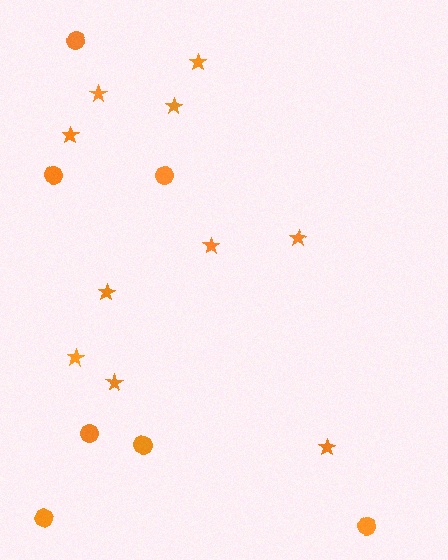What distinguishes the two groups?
There are 2 groups: one group of circles (7) and one group of stars (10).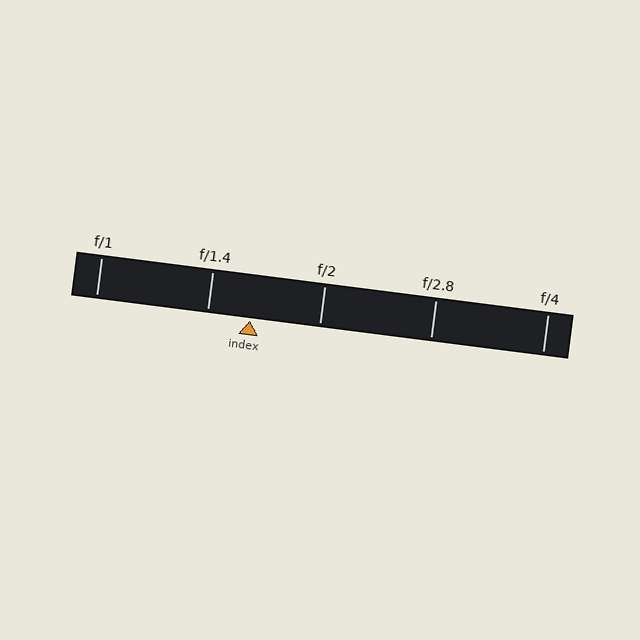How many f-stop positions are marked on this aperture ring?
There are 5 f-stop positions marked.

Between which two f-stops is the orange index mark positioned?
The index mark is between f/1.4 and f/2.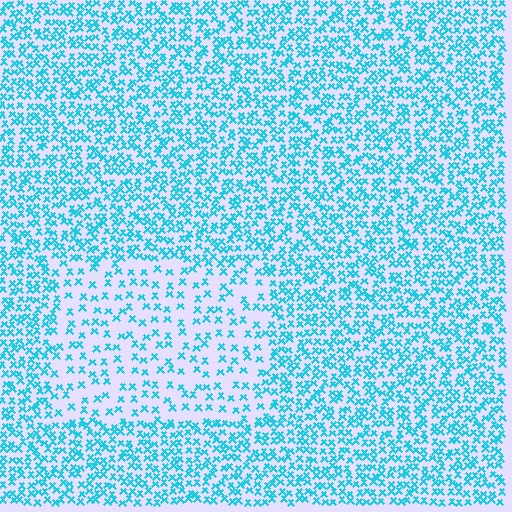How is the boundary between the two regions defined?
The boundary is defined by a change in element density (approximately 2.2x ratio). All elements are the same color, size, and shape.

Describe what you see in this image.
The image contains small cyan elements arranged at two different densities. A rectangle-shaped region is visible where the elements are less densely packed than the surrounding area.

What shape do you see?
I see a rectangle.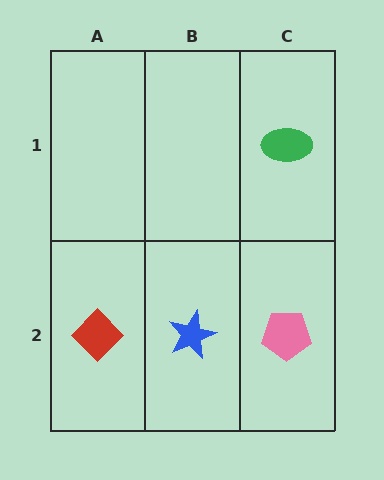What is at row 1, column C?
A green ellipse.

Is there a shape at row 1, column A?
No, that cell is empty.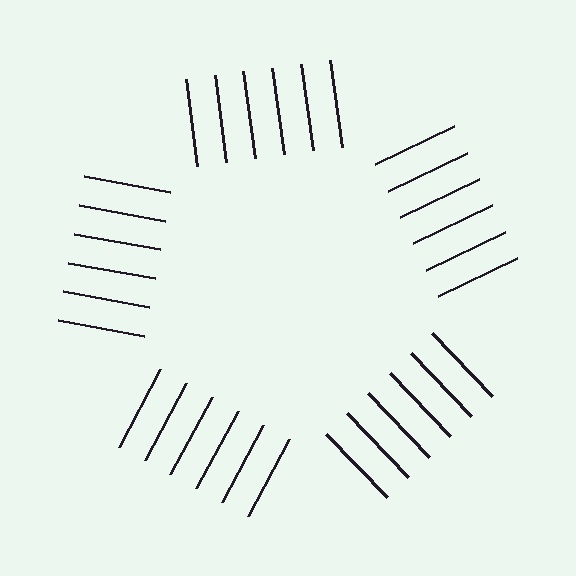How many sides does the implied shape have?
5 sides — the line-ends trace a pentagon.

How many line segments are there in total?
30 — 6 along each of the 5 edges.